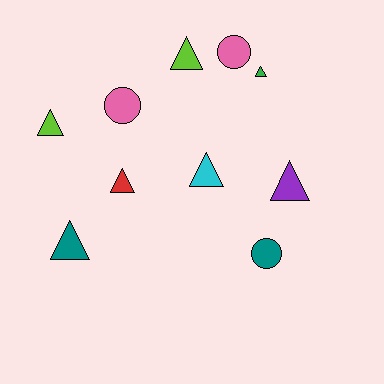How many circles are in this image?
There are 3 circles.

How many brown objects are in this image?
There are no brown objects.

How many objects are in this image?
There are 10 objects.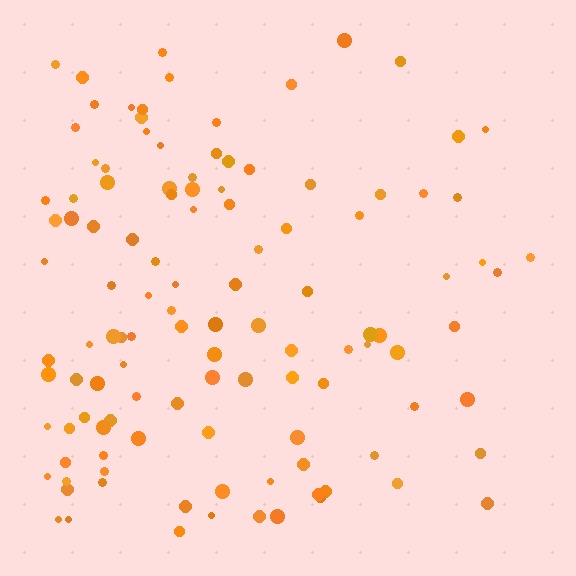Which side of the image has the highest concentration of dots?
The left.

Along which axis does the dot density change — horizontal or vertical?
Horizontal.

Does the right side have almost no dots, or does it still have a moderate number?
Still a moderate number, just noticeably fewer than the left.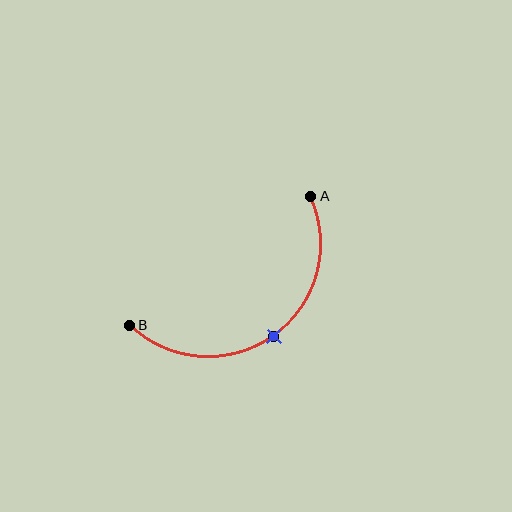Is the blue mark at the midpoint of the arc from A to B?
Yes. The blue mark lies on the arc at equal arc-length from both A and B — it is the arc midpoint.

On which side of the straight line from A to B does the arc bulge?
The arc bulges below and to the right of the straight line connecting A and B.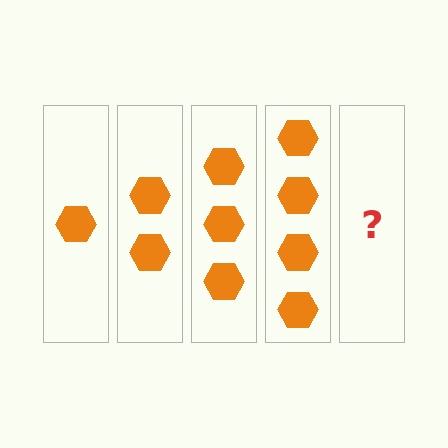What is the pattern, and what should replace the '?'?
The pattern is that each step adds one more hexagon. The '?' should be 5 hexagons.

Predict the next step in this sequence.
The next step is 5 hexagons.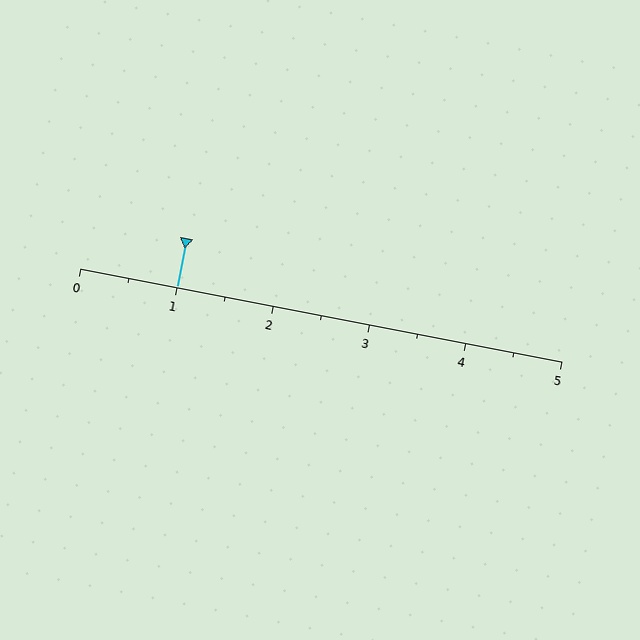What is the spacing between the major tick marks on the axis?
The major ticks are spaced 1 apart.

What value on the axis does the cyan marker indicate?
The marker indicates approximately 1.